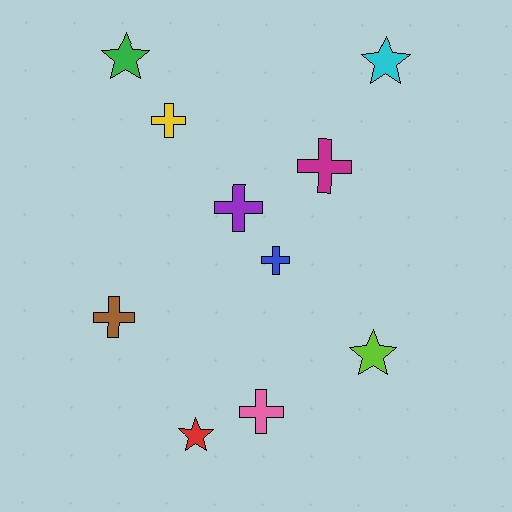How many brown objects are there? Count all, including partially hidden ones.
There is 1 brown object.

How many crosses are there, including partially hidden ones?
There are 6 crosses.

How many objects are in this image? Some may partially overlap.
There are 10 objects.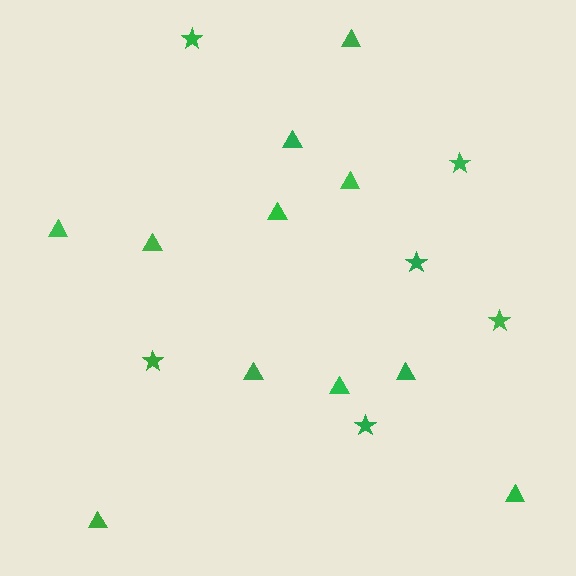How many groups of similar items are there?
There are 2 groups: one group of stars (6) and one group of triangles (11).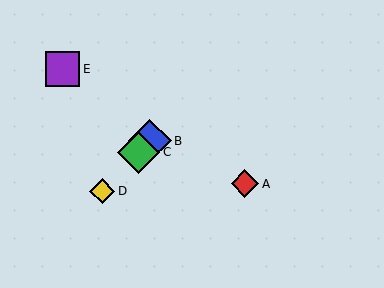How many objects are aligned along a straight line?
3 objects (B, C, D) are aligned along a straight line.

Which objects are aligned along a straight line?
Objects B, C, D are aligned along a straight line.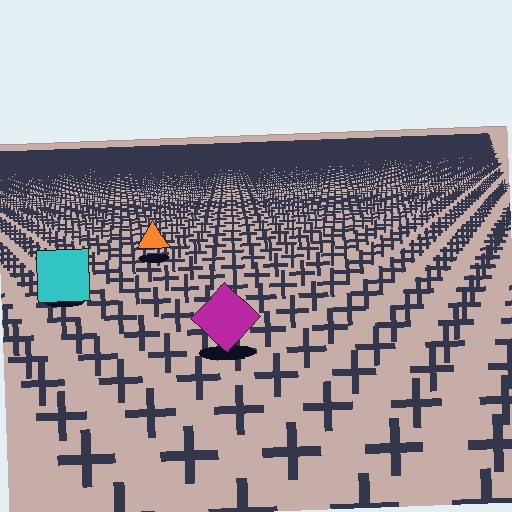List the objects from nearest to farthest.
From nearest to farthest: the magenta diamond, the cyan square, the orange triangle.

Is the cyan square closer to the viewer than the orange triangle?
Yes. The cyan square is closer — you can tell from the texture gradient: the ground texture is coarser near it.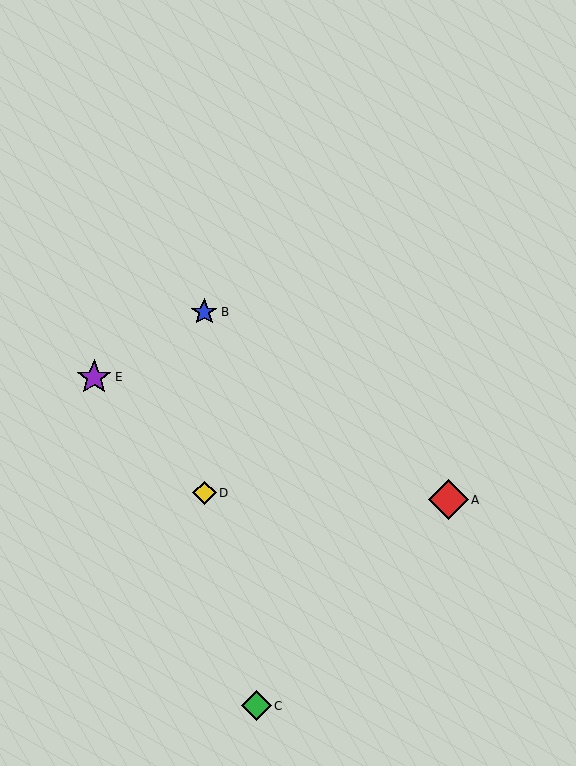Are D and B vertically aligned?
Yes, both are at x≈204.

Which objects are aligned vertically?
Objects B, D are aligned vertically.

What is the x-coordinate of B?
Object B is at x≈204.